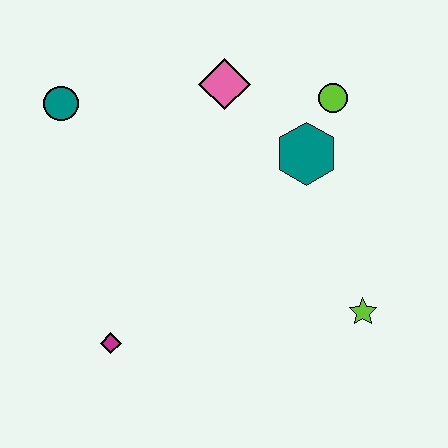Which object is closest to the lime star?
The teal hexagon is closest to the lime star.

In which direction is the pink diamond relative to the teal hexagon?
The pink diamond is to the left of the teal hexagon.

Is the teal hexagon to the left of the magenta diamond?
No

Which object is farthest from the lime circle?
The magenta diamond is farthest from the lime circle.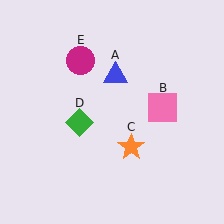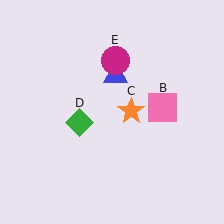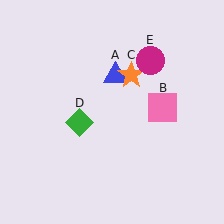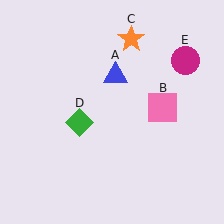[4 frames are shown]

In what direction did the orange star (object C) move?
The orange star (object C) moved up.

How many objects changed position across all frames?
2 objects changed position: orange star (object C), magenta circle (object E).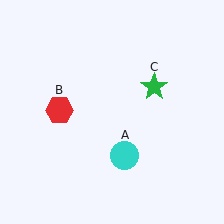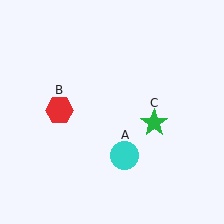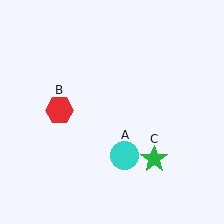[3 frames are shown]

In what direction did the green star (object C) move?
The green star (object C) moved down.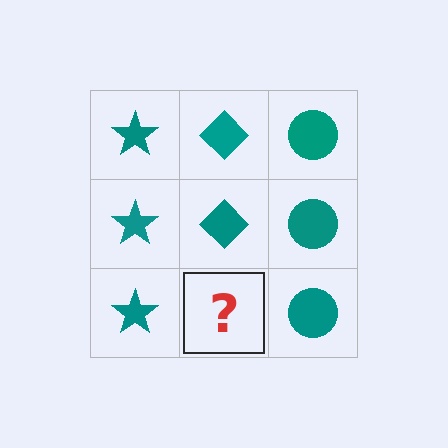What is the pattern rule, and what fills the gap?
The rule is that each column has a consistent shape. The gap should be filled with a teal diamond.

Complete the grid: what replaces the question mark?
The question mark should be replaced with a teal diamond.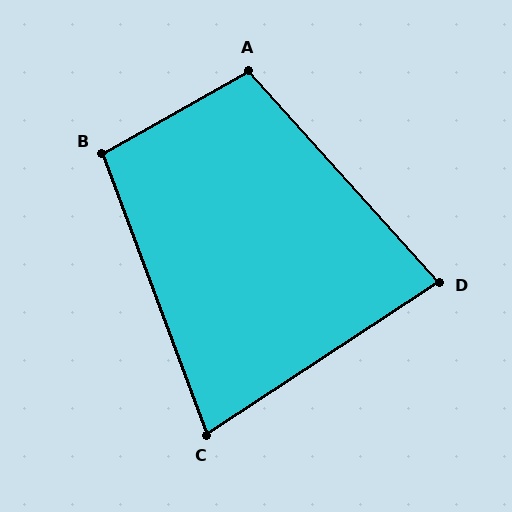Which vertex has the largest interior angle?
A, at approximately 103 degrees.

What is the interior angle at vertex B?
Approximately 99 degrees (obtuse).